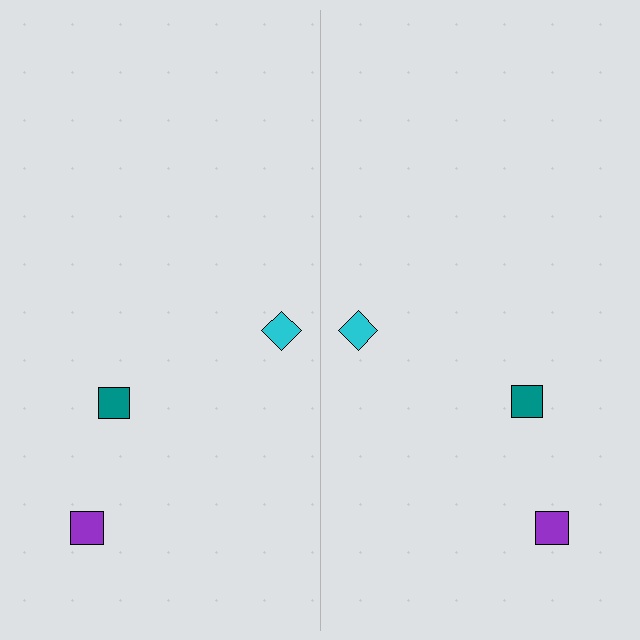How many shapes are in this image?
There are 6 shapes in this image.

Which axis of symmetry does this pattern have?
The pattern has a vertical axis of symmetry running through the center of the image.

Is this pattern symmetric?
Yes, this pattern has bilateral (reflection) symmetry.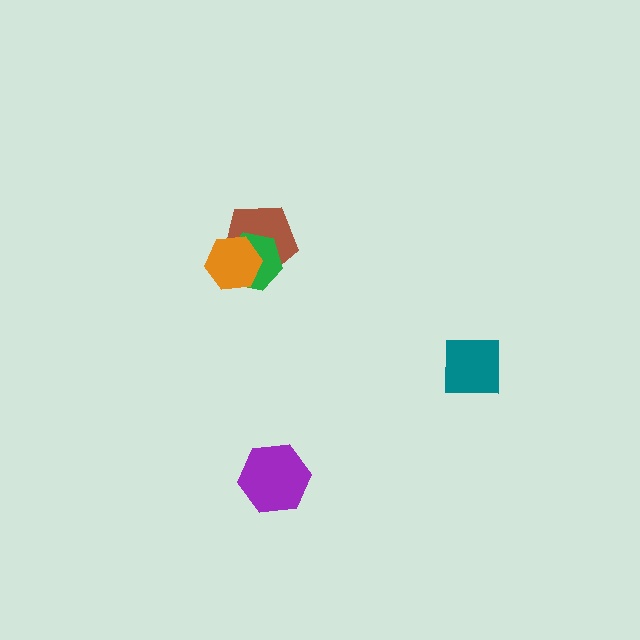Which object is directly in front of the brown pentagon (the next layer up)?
The green hexagon is directly in front of the brown pentagon.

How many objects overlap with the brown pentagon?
2 objects overlap with the brown pentagon.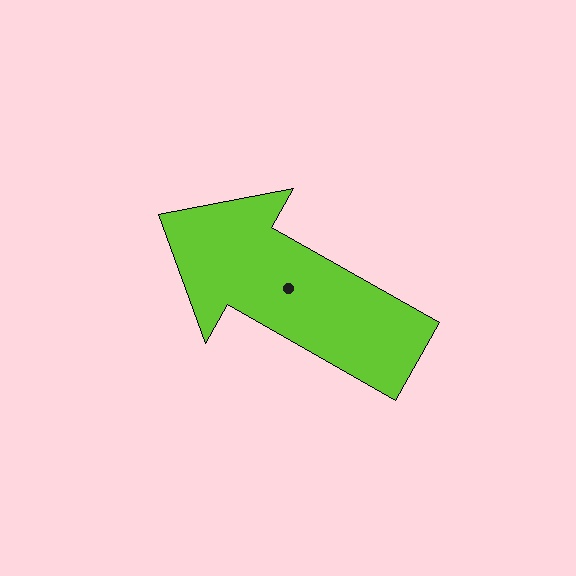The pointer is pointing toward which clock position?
Roughly 10 o'clock.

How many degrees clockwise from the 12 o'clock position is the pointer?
Approximately 299 degrees.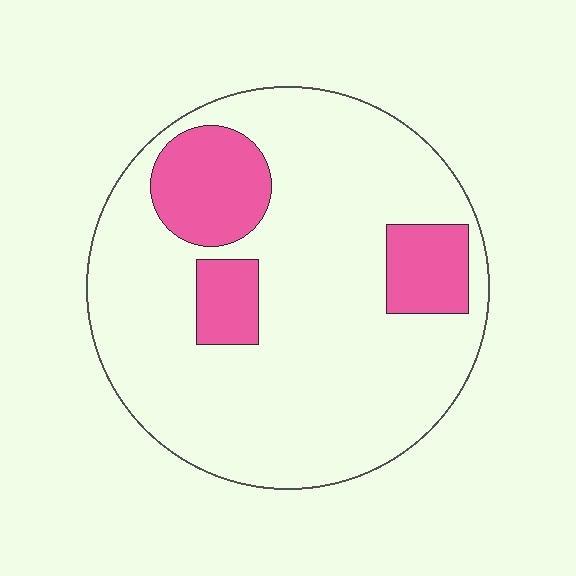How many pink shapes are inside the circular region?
3.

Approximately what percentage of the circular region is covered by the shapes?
Approximately 20%.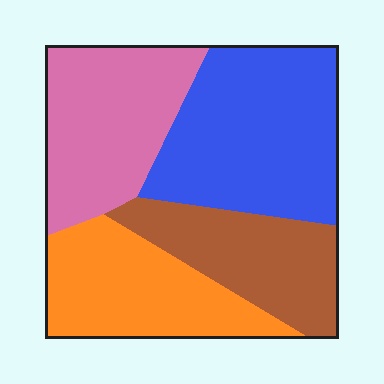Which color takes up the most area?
Blue, at roughly 30%.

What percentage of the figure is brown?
Brown covers around 20% of the figure.